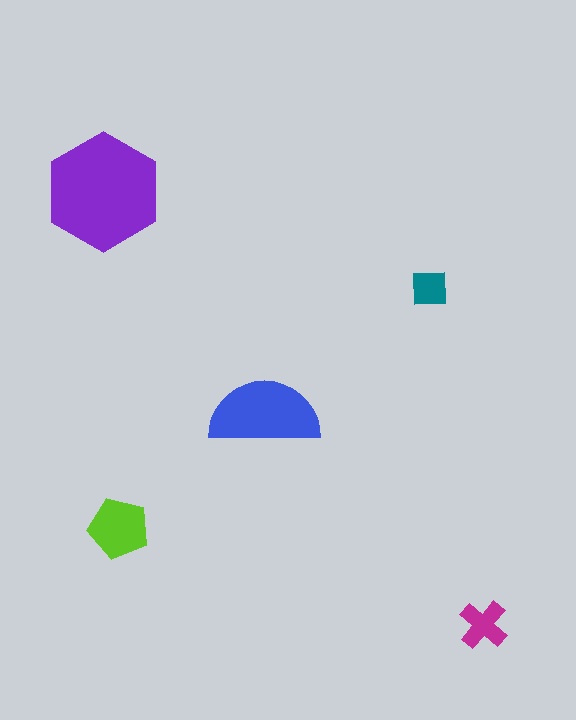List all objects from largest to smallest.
The purple hexagon, the blue semicircle, the lime pentagon, the magenta cross, the teal square.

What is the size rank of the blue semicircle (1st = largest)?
2nd.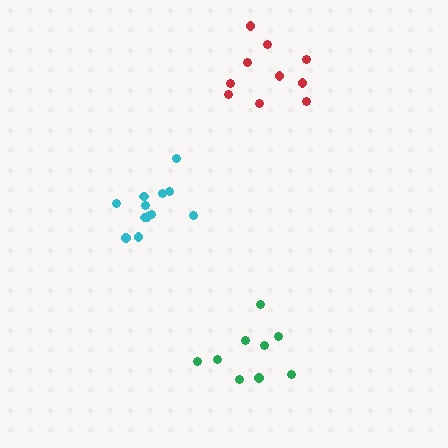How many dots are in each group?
Group 1: 12 dots, Group 2: 10 dots, Group 3: 9 dots (31 total).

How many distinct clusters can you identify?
There are 3 distinct clusters.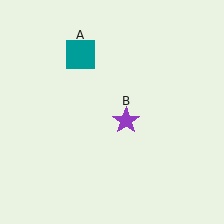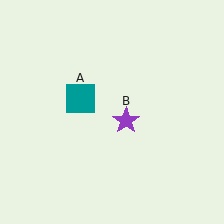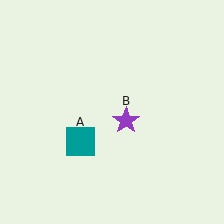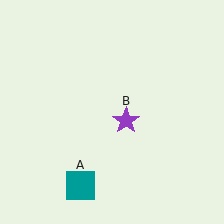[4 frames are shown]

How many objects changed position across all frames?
1 object changed position: teal square (object A).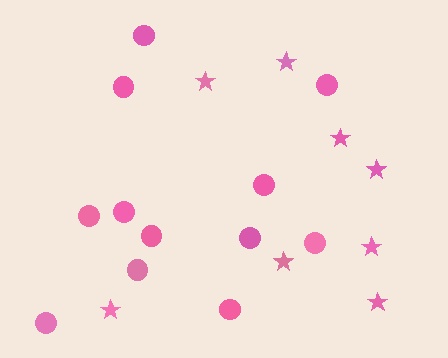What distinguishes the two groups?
There are 2 groups: one group of circles (12) and one group of stars (8).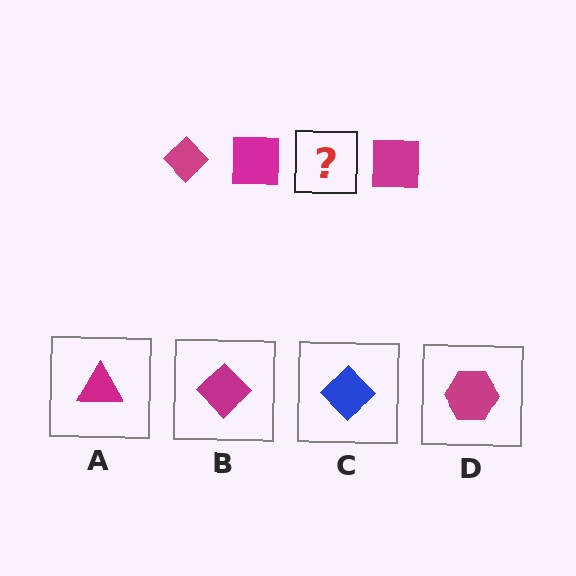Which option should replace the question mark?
Option B.